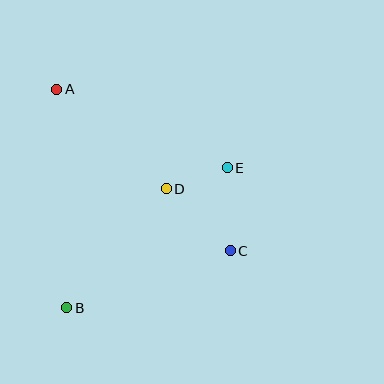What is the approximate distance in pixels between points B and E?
The distance between B and E is approximately 213 pixels.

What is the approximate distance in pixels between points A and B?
The distance between A and B is approximately 219 pixels.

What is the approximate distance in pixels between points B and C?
The distance between B and C is approximately 173 pixels.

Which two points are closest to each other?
Points D and E are closest to each other.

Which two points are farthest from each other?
Points A and C are farthest from each other.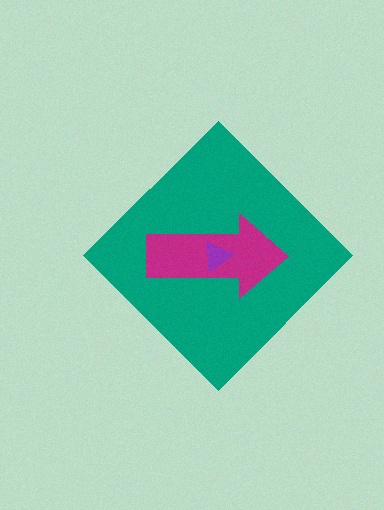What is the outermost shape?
The teal diamond.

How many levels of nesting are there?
3.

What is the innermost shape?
The purple triangle.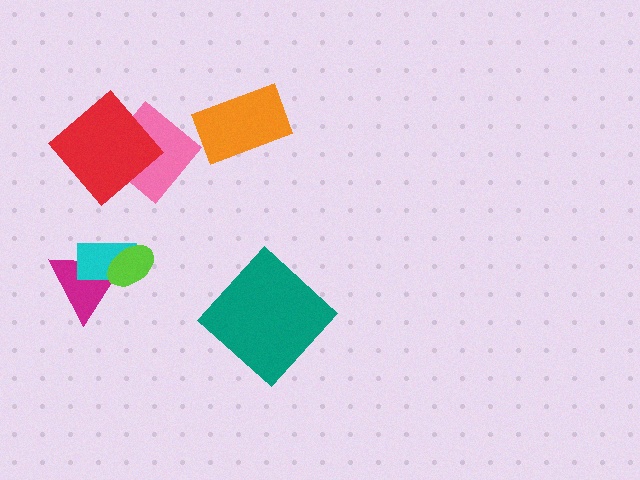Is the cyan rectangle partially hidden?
Yes, it is partially covered by another shape.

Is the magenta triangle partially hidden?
Yes, it is partially covered by another shape.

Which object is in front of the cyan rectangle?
The lime ellipse is in front of the cyan rectangle.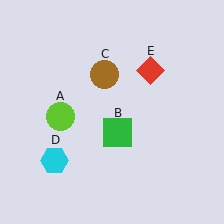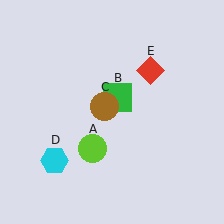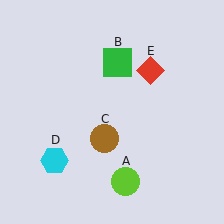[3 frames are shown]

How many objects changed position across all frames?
3 objects changed position: lime circle (object A), green square (object B), brown circle (object C).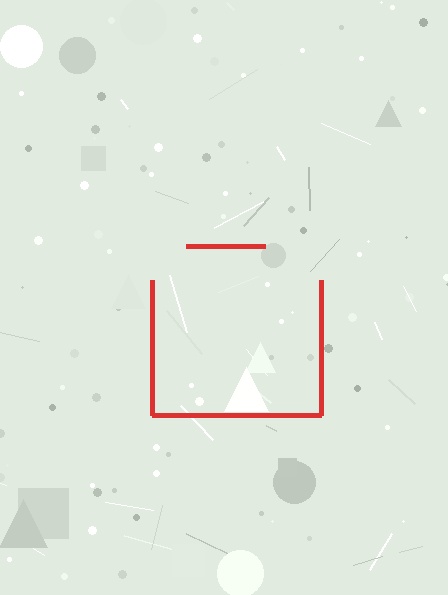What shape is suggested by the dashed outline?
The dashed outline suggests a square.